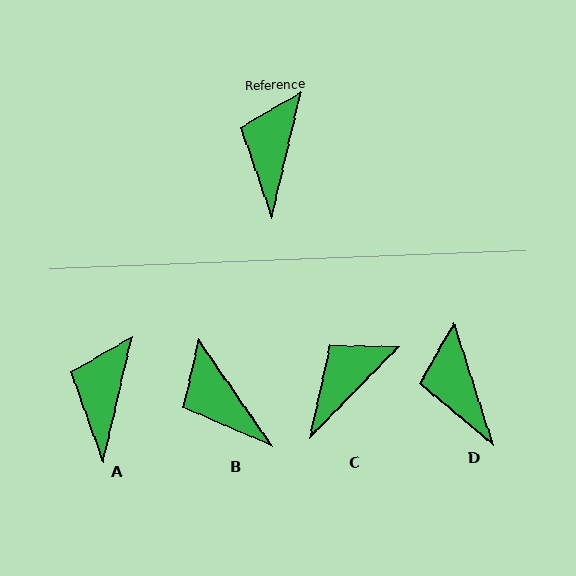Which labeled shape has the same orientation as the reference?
A.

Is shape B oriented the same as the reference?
No, it is off by about 48 degrees.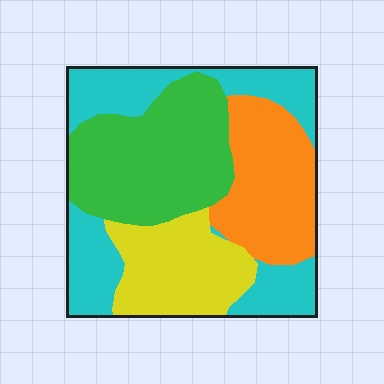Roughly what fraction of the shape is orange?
Orange covers 22% of the shape.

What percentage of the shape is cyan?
Cyan takes up about one third (1/3) of the shape.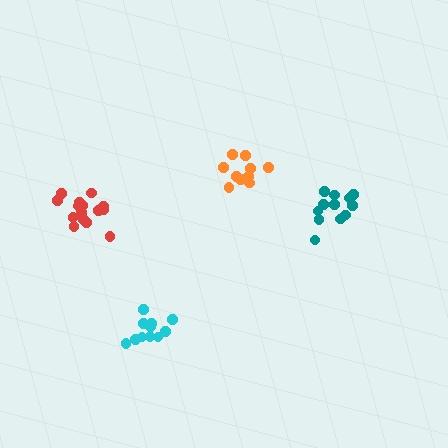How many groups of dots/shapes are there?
There are 4 groups.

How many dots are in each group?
Group 1: 10 dots, Group 2: 12 dots, Group 3: 16 dots, Group 4: 11 dots (49 total).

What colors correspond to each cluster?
The clusters are colored: orange, teal, red, cyan.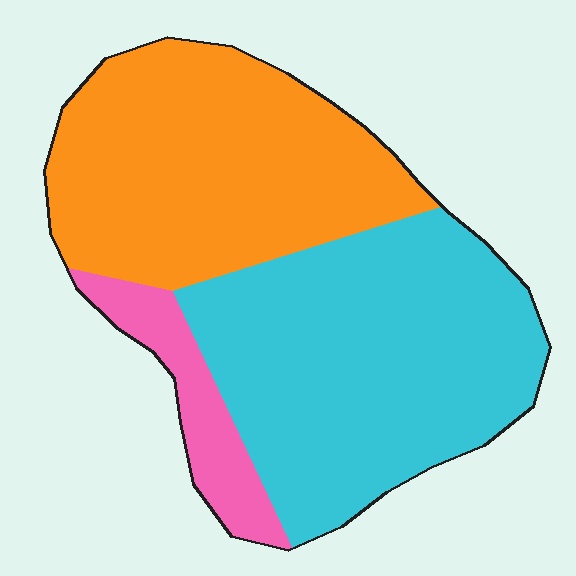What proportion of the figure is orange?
Orange takes up about two fifths (2/5) of the figure.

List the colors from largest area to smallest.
From largest to smallest: cyan, orange, pink.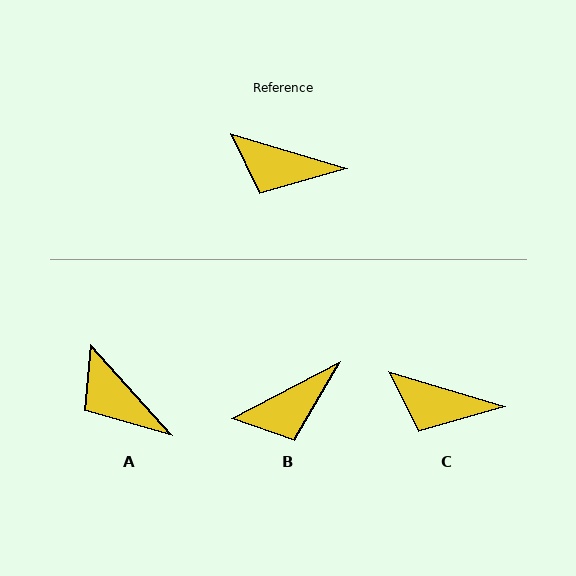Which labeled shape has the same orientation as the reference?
C.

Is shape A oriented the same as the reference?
No, it is off by about 32 degrees.